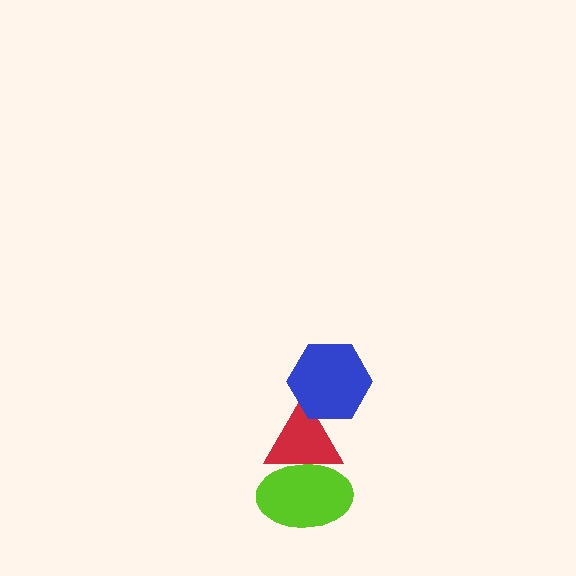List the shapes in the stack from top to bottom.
From top to bottom: the blue hexagon, the red triangle, the lime ellipse.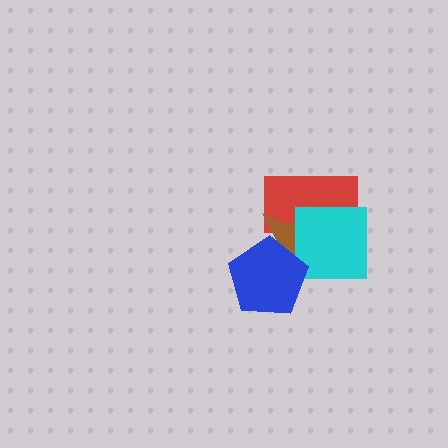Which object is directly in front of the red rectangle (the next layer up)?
The brown star is directly in front of the red rectangle.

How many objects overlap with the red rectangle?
2 objects overlap with the red rectangle.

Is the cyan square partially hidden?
No, no other shape covers it.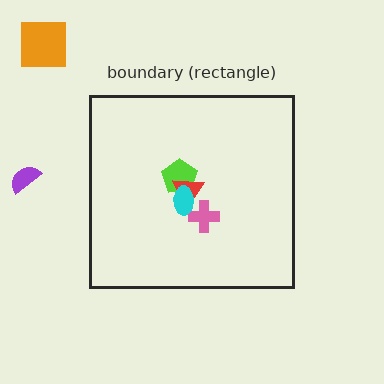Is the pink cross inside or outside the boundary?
Inside.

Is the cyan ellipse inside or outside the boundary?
Inside.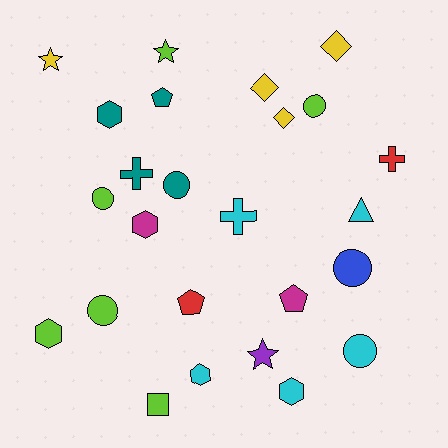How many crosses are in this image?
There are 3 crosses.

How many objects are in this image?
There are 25 objects.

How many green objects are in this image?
There are no green objects.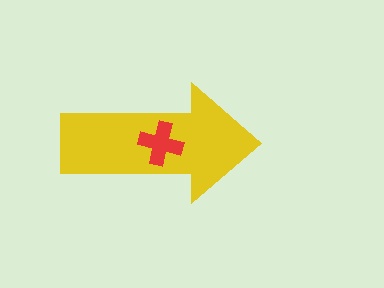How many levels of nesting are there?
2.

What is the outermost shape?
The yellow arrow.